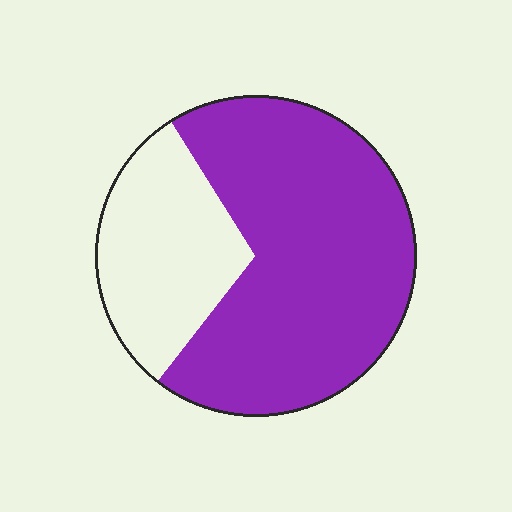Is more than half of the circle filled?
Yes.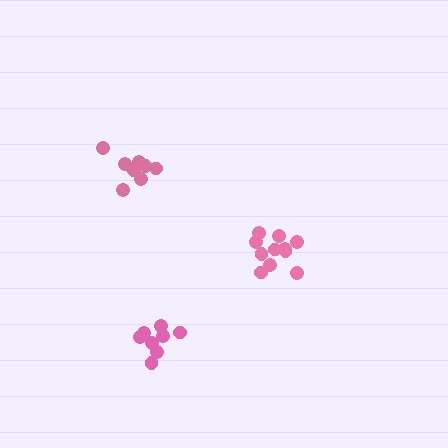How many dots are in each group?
Group 1: 8 dots, Group 2: 11 dots, Group 3: 8 dots (27 total).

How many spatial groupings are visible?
There are 3 spatial groupings.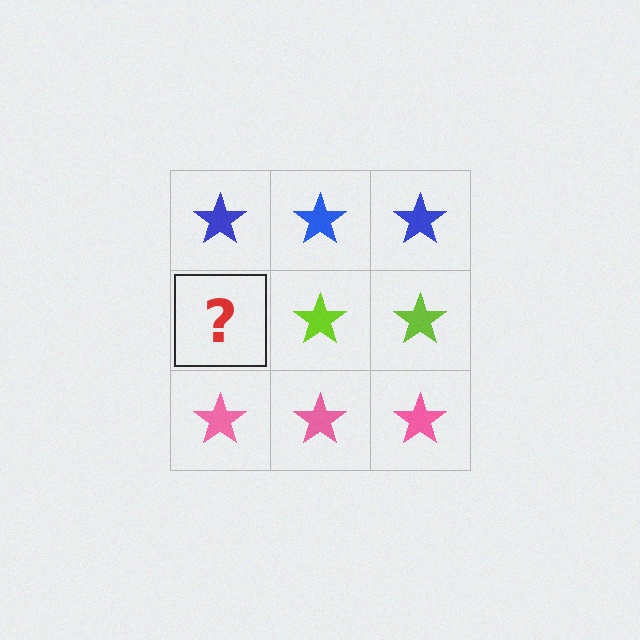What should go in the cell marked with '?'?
The missing cell should contain a lime star.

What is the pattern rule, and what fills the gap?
The rule is that each row has a consistent color. The gap should be filled with a lime star.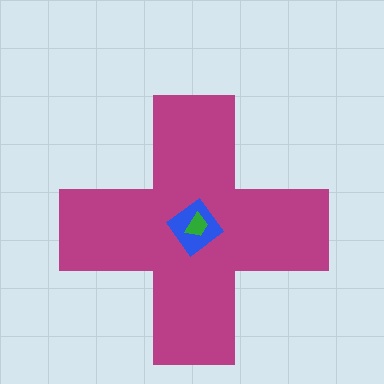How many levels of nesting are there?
3.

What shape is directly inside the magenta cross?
The blue diamond.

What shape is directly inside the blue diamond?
The green trapezoid.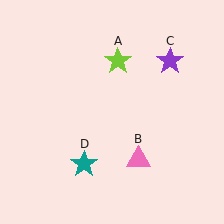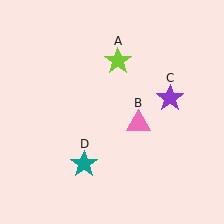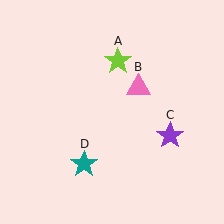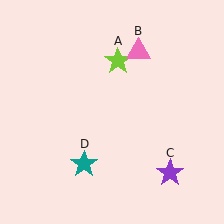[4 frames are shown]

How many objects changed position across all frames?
2 objects changed position: pink triangle (object B), purple star (object C).